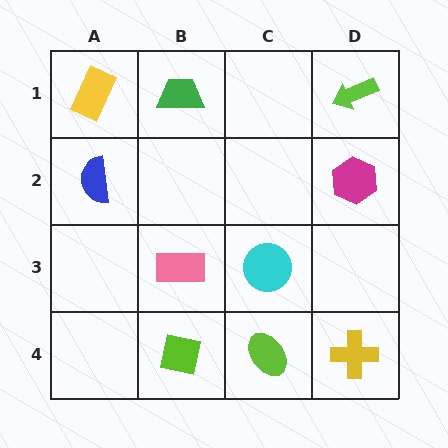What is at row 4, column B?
A lime square.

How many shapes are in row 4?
3 shapes.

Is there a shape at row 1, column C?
No, that cell is empty.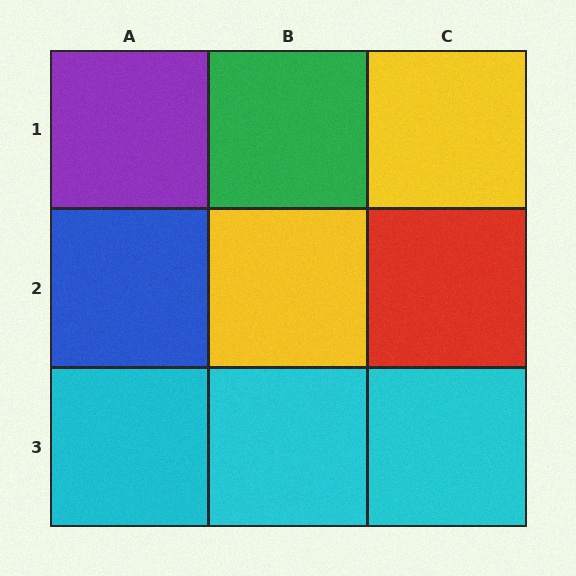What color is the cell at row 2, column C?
Red.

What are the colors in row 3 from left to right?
Cyan, cyan, cyan.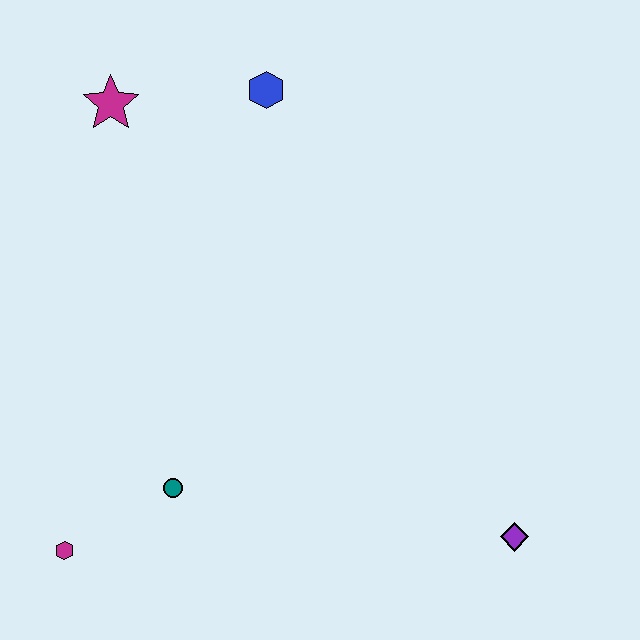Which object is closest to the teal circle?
The magenta hexagon is closest to the teal circle.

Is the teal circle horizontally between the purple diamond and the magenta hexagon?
Yes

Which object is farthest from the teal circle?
The blue hexagon is farthest from the teal circle.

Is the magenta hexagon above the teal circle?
No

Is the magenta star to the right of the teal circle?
No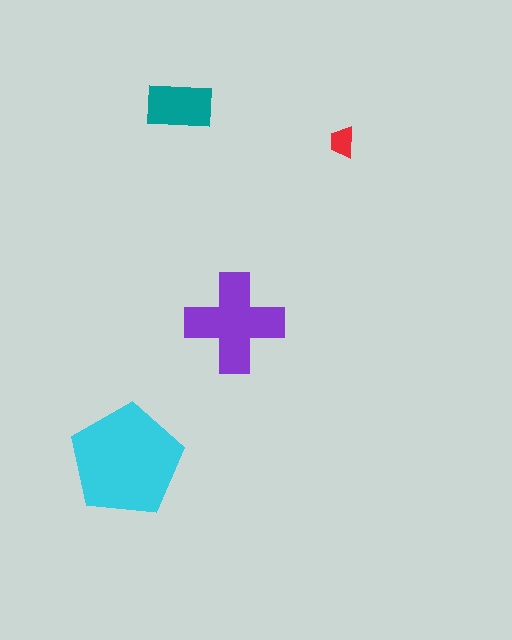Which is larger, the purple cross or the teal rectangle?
The purple cross.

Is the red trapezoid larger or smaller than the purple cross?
Smaller.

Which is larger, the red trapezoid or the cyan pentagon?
The cyan pentagon.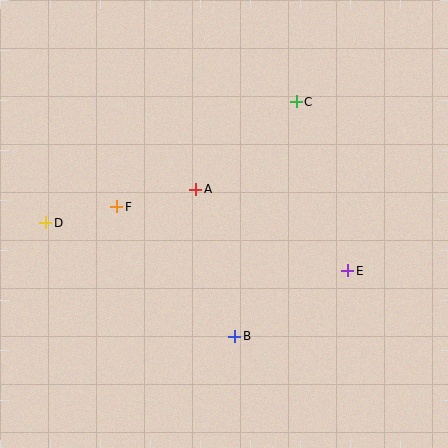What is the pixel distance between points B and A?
The distance between B and A is 152 pixels.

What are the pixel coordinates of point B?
Point B is at (234, 336).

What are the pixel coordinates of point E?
Point E is at (348, 271).